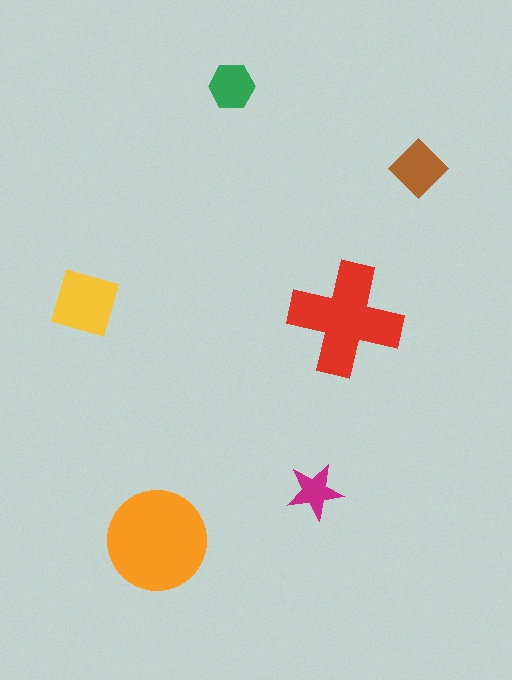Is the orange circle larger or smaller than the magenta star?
Larger.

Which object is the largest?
The orange circle.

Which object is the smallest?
The magenta star.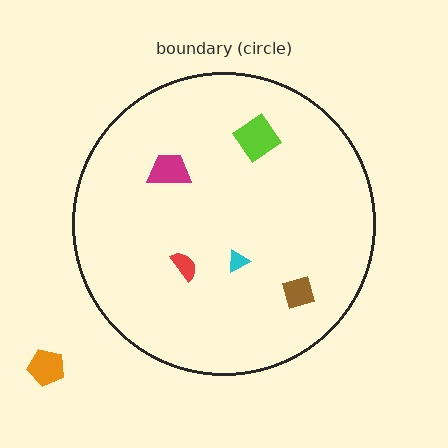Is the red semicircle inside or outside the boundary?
Inside.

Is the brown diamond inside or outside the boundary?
Inside.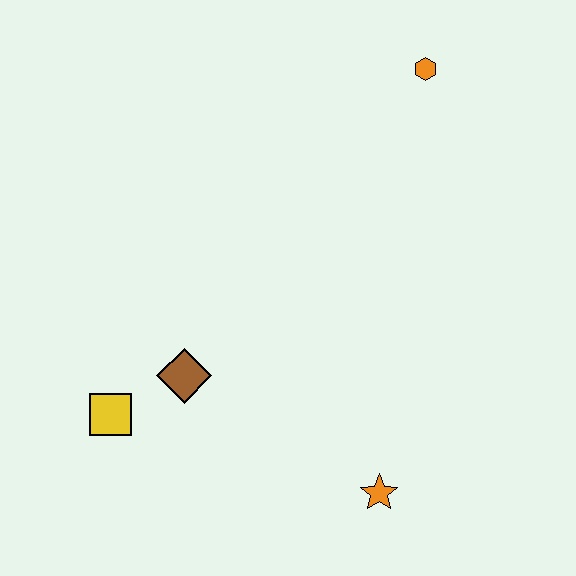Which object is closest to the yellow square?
The brown diamond is closest to the yellow square.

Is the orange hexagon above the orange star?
Yes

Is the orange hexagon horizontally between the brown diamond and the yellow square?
No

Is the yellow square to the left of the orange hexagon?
Yes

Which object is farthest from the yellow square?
The orange hexagon is farthest from the yellow square.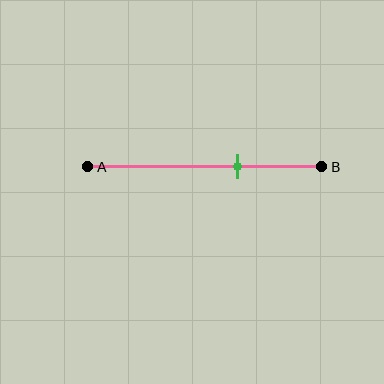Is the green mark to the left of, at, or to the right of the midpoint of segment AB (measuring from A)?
The green mark is to the right of the midpoint of segment AB.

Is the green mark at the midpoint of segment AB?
No, the mark is at about 65% from A, not at the 50% midpoint.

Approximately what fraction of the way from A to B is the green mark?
The green mark is approximately 65% of the way from A to B.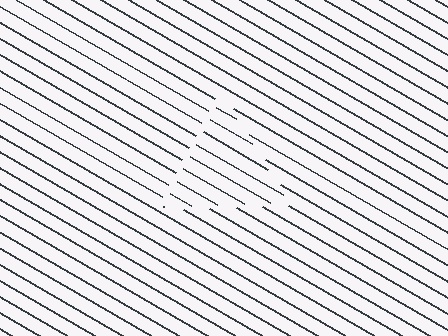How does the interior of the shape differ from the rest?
The interior of the shape contains the same grating, shifted by half a period — the contour is defined by the phase discontinuity where line-ends from the inner and outer gratings abut.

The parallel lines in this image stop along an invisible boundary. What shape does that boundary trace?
An illusory triangle. The interior of the shape contains the same grating, shifted by half a period — the contour is defined by the phase discontinuity where line-ends from the inner and outer gratings abut.